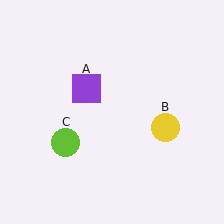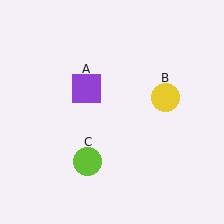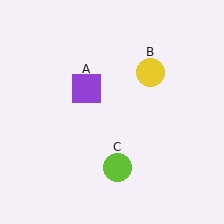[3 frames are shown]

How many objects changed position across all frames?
2 objects changed position: yellow circle (object B), lime circle (object C).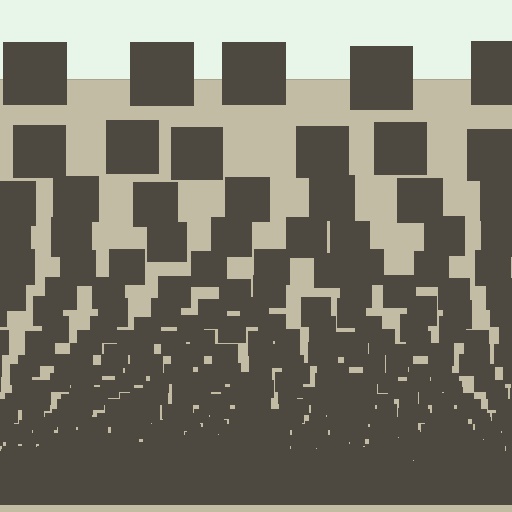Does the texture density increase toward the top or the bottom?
Density increases toward the bottom.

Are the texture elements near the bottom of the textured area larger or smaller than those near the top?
Smaller. The gradient is inverted — elements near the bottom are smaller and denser.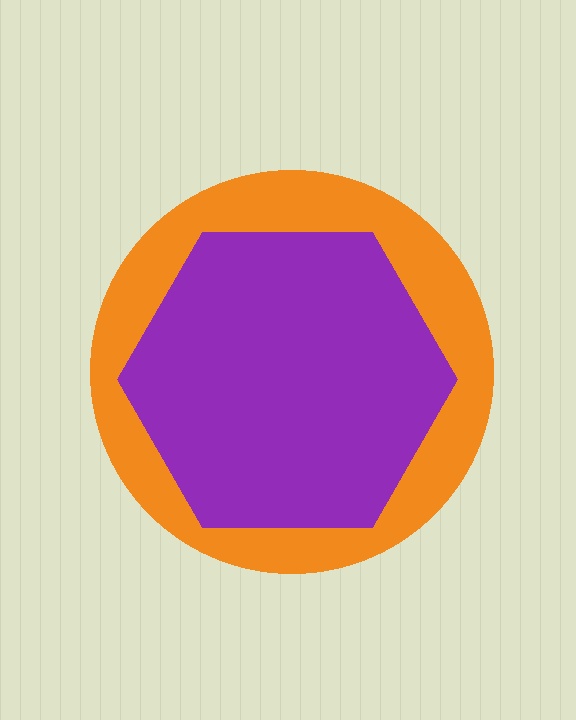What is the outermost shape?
The orange circle.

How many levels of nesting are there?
2.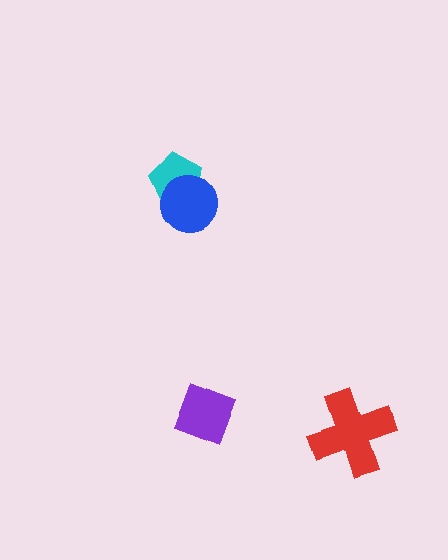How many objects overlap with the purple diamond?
0 objects overlap with the purple diamond.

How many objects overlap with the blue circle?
1 object overlaps with the blue circle.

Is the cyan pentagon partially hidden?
Yes, it is partially covered by another shape.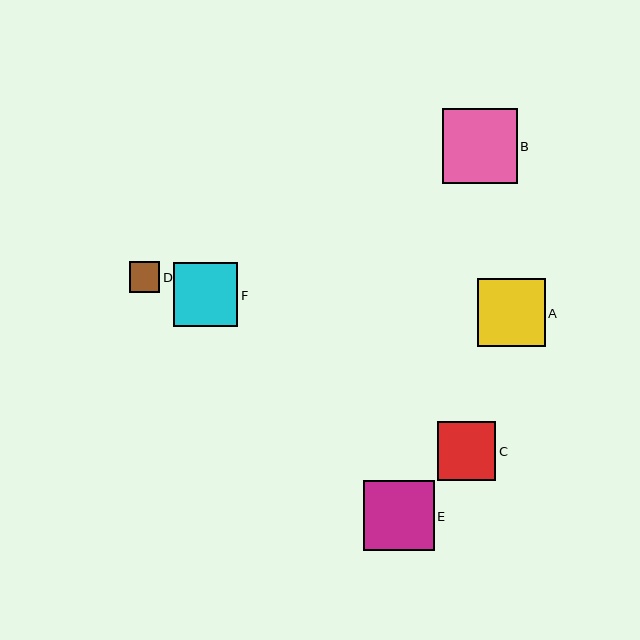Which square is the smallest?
Square D is the smallest with a size of approximately 30 pixels.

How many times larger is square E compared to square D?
Square E is approximately 2.3 times the size of square D.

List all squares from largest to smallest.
From largest to smallest: B, E, A, F, C, D.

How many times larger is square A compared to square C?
Square A is approximately 1.2 times the size of square C.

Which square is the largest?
Square B is the largest with a size of approximately 75 pixels.